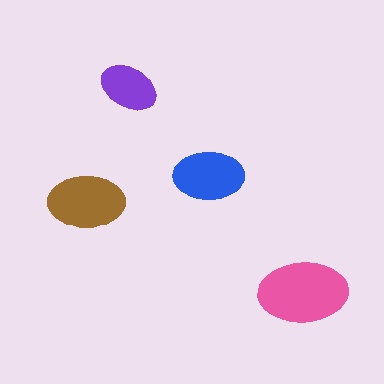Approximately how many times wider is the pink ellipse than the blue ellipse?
About 1.5 times wider.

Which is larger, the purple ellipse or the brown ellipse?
The brown one.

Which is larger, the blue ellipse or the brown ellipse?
The brown one.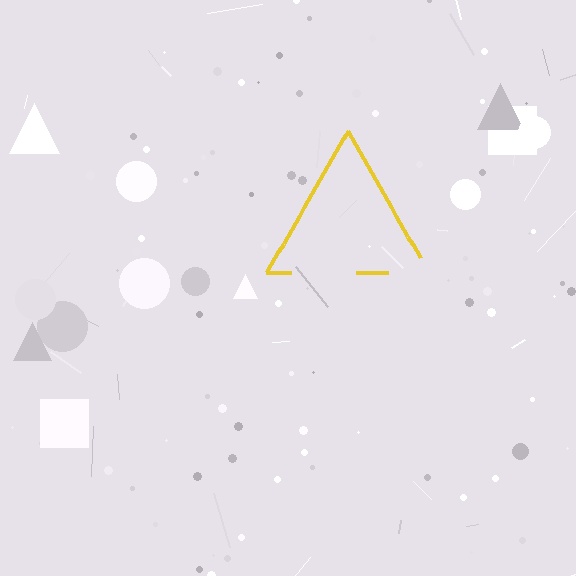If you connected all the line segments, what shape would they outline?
They would outline a triangle.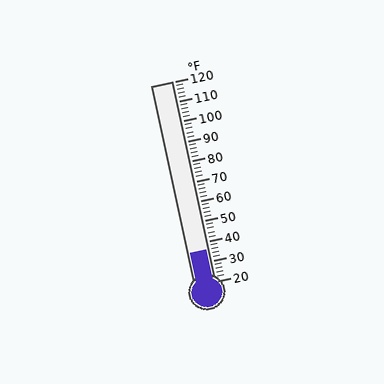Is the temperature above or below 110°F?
The temperature is below 110°F.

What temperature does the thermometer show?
The thermometer shows approximately 36°F.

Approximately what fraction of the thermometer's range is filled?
The thermometer is filled to approximately 15% of its range.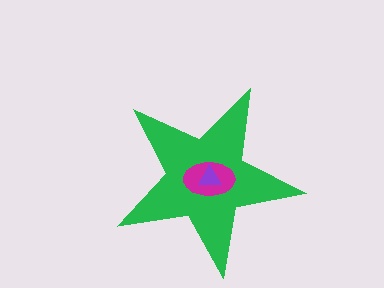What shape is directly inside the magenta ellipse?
The purple triangle.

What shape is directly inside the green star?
The magenta ellipse.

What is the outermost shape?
The green star.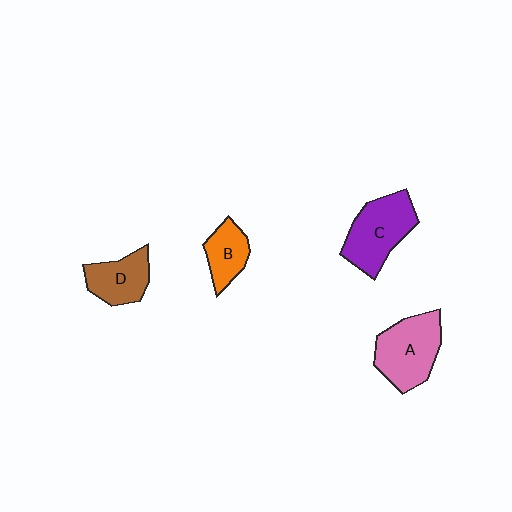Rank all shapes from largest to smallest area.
From largest to smallest: A (pink), C (purple), D (brown), B (orange).